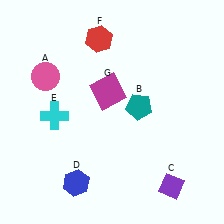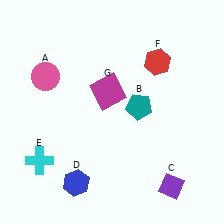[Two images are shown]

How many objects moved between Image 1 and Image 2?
2 objects moved between the two images.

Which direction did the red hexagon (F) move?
The red hexagon (F) moved right.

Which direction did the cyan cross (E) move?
The cyan cross (E) moved down.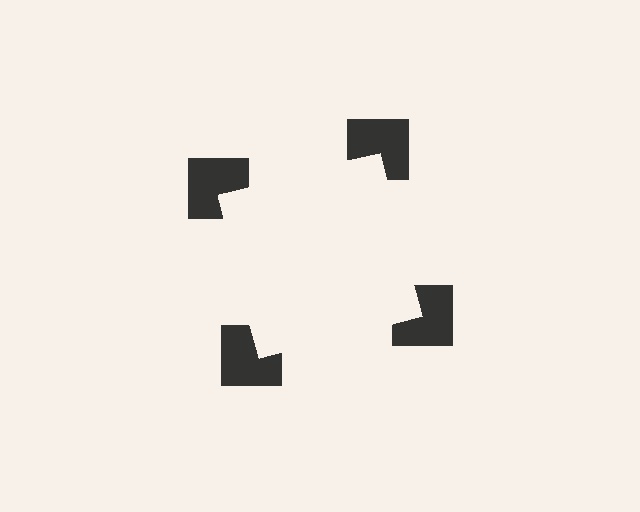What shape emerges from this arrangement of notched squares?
An illusory square — its edges are inferred from the aligned wedge cuts in the notched squares, not physically drawn.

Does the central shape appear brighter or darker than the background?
It typically appears slightly brighter than the background, even though no actual brightness change is drawn.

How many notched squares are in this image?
There are 4 — one at each vertex of the illusory square.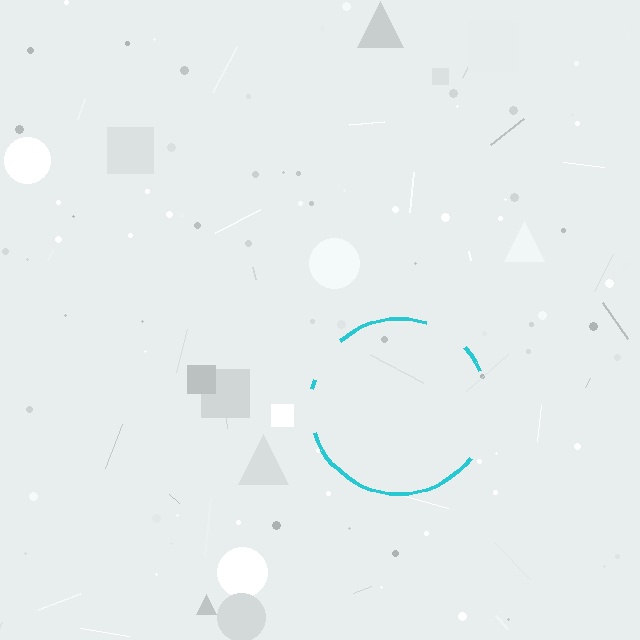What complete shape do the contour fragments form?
The contour fragments form a circle.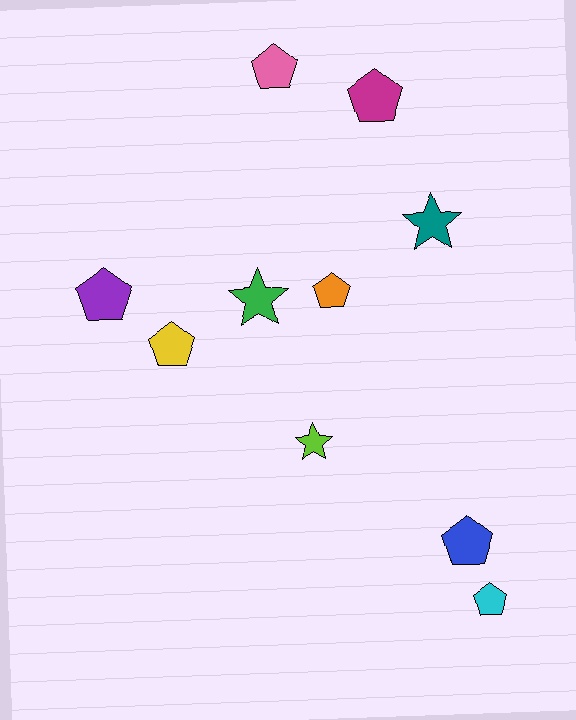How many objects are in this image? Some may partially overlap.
There are 10 objects.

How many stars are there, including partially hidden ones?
There are 3 stars.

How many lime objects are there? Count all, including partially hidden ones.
There is 1 lime object.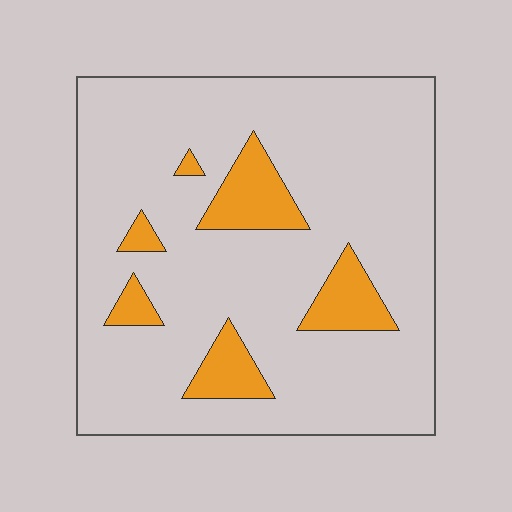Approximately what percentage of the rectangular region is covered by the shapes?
Approximately 15%.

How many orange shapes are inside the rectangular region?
6.